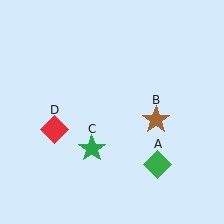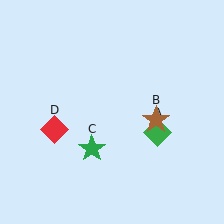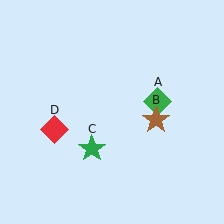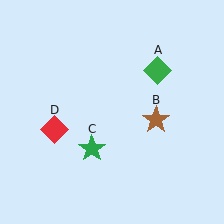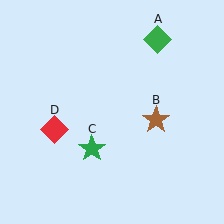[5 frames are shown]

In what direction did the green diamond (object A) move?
The green diamond (object A) moved up.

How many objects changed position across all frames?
1 object changed position: green diamond (object A).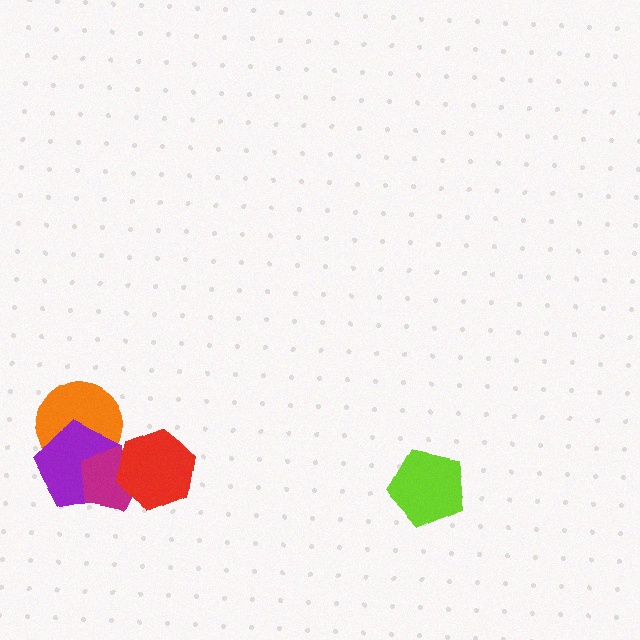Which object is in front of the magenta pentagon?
The red hexagon is in front of the magenta pentagon.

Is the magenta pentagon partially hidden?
Yes, it is partially covered by another shape.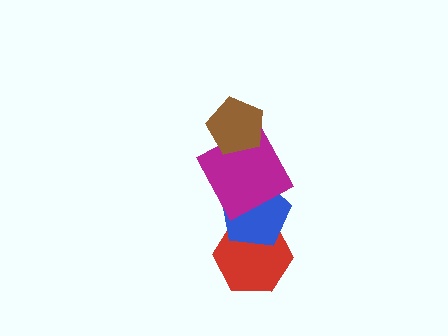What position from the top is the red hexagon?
The red hexagon is 4th from the top.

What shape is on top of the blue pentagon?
The magenta square is on top of the blue pentagon.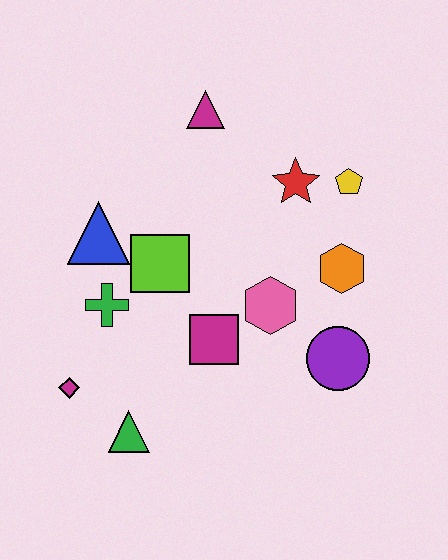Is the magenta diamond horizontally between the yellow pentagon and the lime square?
No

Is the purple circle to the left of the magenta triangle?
No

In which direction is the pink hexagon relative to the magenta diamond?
The pink hexagon is to the right of the magenta diamond.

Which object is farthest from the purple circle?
The magenta triangle is farthest from the purple circle.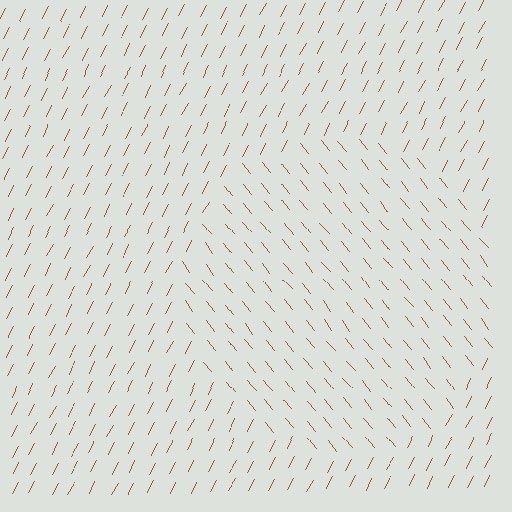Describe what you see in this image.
The image is filled with small brown line segments. A circle region in the image has lines oriented differently from the surrounding lines, creating a visible texture boundary.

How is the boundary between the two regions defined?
The boundary is defined purely by a change in line orientation (approximately 66 degrees difference). All lines are the same color and thickness.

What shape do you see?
I see a circle.